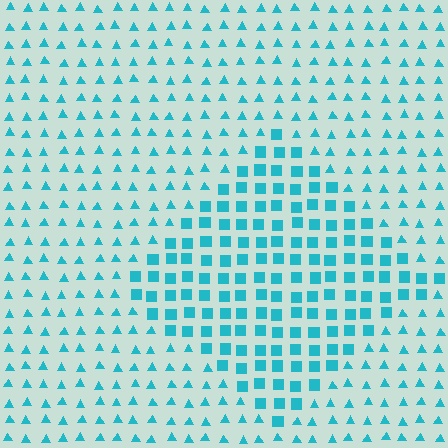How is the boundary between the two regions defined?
The boundary is defined by a change in element shape: squares inside vs. triangles outside. All elements share the same color and spacing.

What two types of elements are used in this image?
The image uses squares inside the diamond region and triangles outside it.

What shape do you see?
I see a diamond.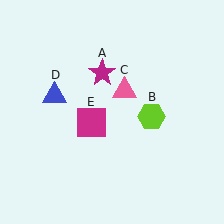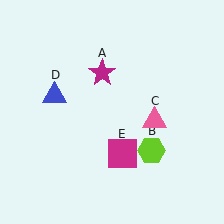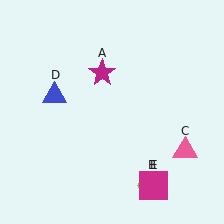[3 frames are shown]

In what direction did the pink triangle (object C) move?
The pink triangle (object C) moved down and to the right.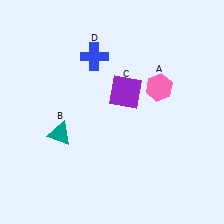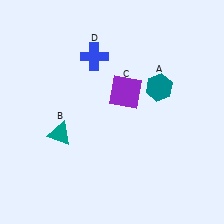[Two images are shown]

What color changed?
The hexagon (A) changed from pink in Image 1 to teal in Image 2.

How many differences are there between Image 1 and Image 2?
There is 1 difference between the two images.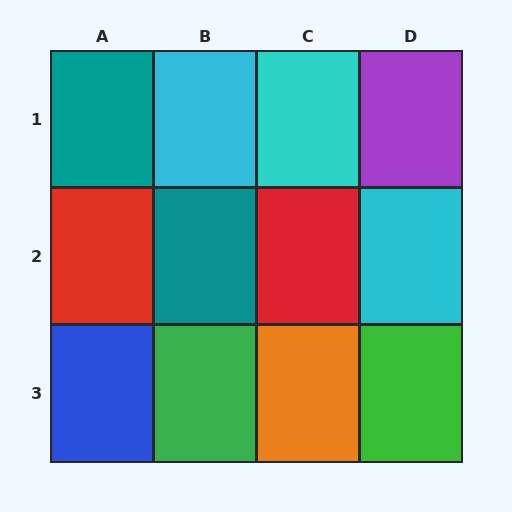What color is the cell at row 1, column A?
Teal.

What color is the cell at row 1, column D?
Purple.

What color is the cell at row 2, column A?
Red.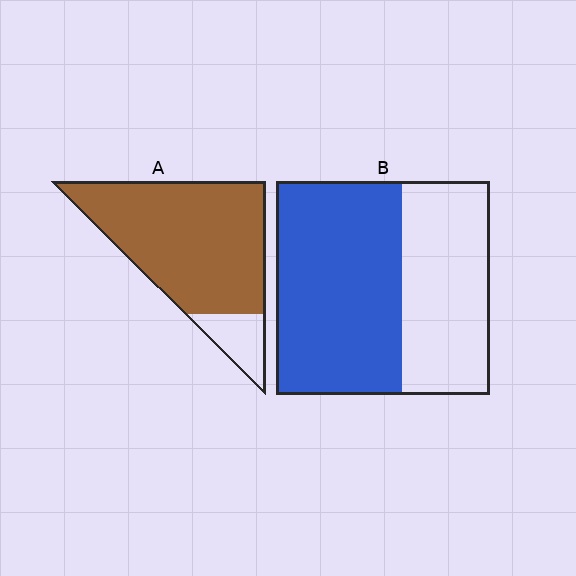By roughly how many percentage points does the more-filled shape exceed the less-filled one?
By roughly 25 percentage points (A over B).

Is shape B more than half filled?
Yes.